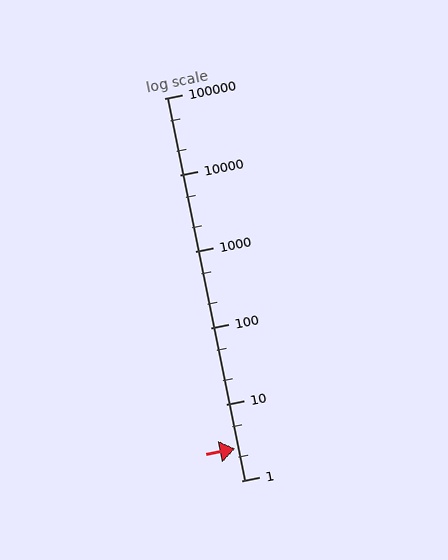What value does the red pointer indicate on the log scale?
The pointer indicates approximately 2.6.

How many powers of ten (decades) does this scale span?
The scale spans 5 decades, from 1 to 100000.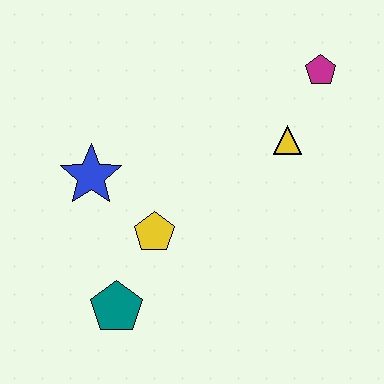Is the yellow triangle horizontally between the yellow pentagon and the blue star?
No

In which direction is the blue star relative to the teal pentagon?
The blue star is above the teal pentagon.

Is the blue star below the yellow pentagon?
No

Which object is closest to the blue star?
The yellow pentagon is closest to the blue star.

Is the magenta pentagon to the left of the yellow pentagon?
No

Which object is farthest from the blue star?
The magenta pentagon is farthest from the blue star.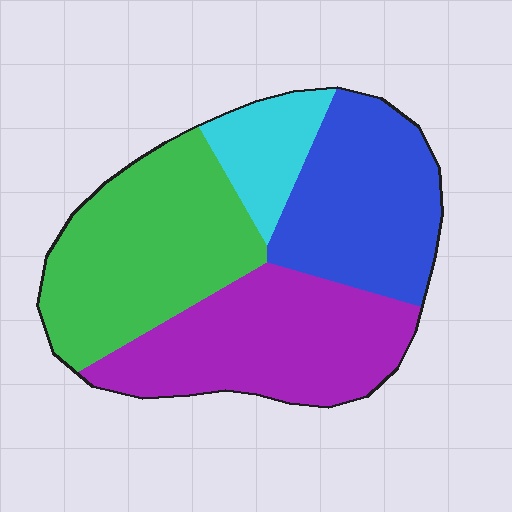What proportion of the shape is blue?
Blue covers roughly 25% of the shape.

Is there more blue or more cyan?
Blue.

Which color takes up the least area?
Cyan, at roughly 10%.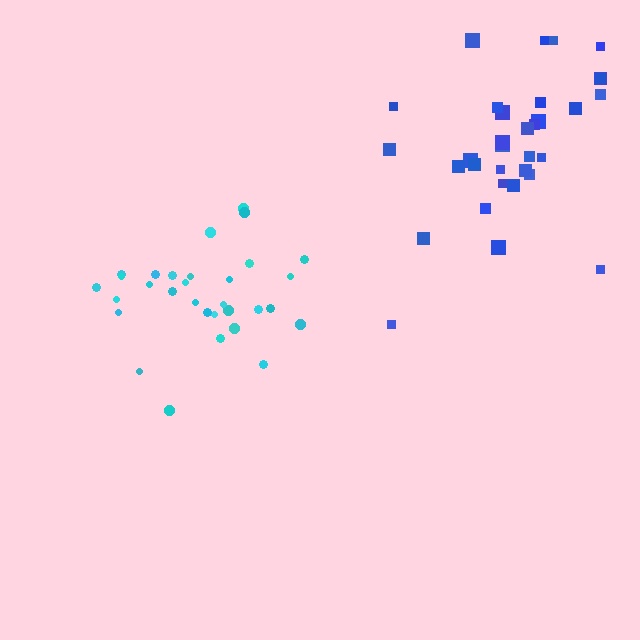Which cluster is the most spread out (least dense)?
Blue.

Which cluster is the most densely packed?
Cyan.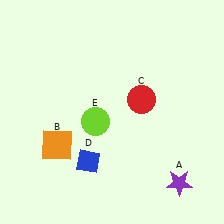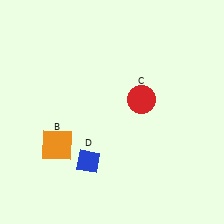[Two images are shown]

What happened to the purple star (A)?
The purple star (A) was removed in Image 2. It was in the bottom-right area of Image 1.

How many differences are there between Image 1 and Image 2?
There are 2 differences between the two images.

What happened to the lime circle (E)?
The lime circle (E) was removed in Image 2. It was in the bottom-left area of Image 1.